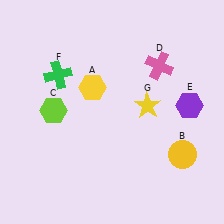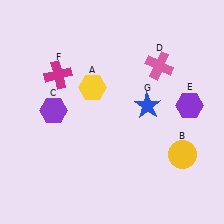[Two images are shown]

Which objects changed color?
C changed from lime to purple. F changed from green to magenta. G changed from yellow to blue.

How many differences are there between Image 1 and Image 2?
There are 3 differences between the two images.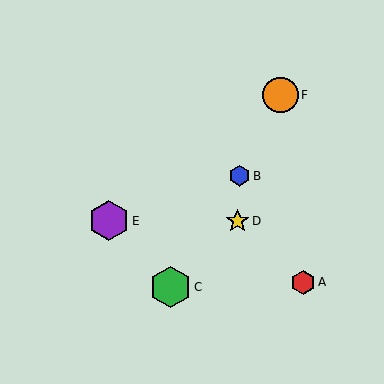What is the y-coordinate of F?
Object F is at y≈95.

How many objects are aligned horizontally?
2 objects (D, E) are aligned horizontally.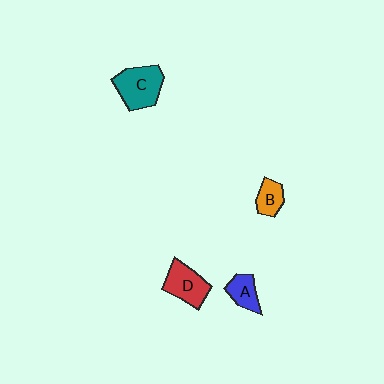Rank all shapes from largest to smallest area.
From largest to smallest: C (teal), D (red), A (blue), B (orange).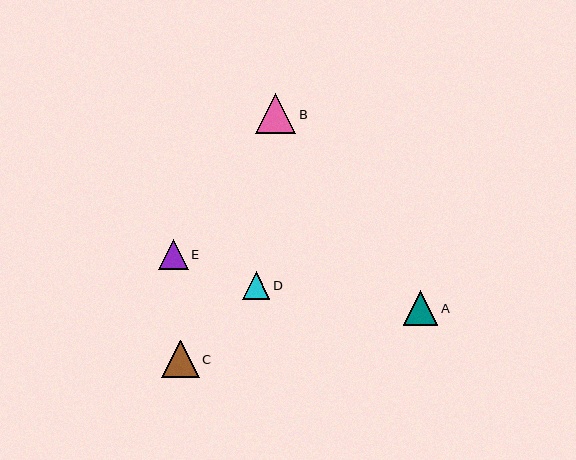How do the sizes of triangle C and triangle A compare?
Triangle C and triangle A are approximately the same size.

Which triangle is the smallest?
Triangle D is the smallest with a size of approximately 28 pixels.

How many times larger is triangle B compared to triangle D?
Triangle B is approximately 1.5 times the size of triangle D.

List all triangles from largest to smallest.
From largest to smallest: B, C, A, E, D.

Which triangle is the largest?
Triangle B is the largest with a size of approximately 40 pixels.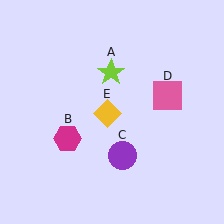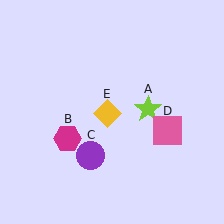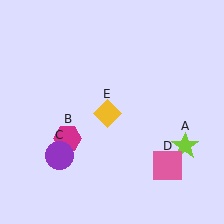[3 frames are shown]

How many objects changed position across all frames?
3 objects changed position: lime star (object A), purple circle (object C), pink square (object D).